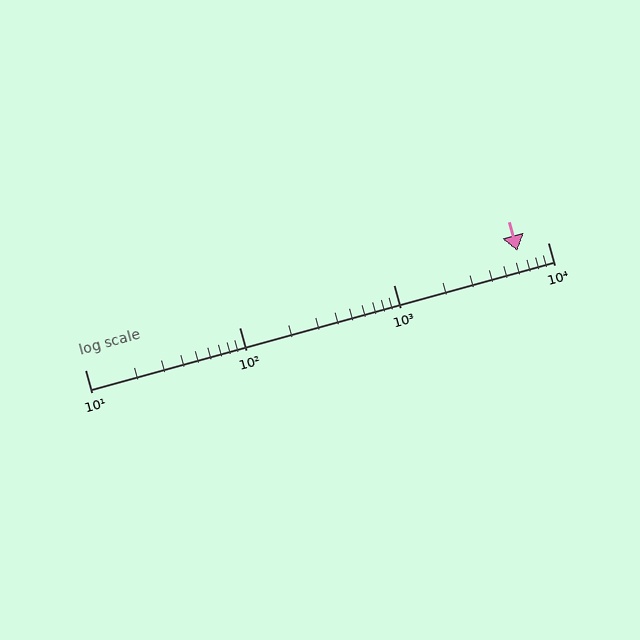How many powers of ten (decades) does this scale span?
The scale spans 3 decades, from 10 to 10000.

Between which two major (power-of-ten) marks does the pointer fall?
The pointer is between 1000 and 10000.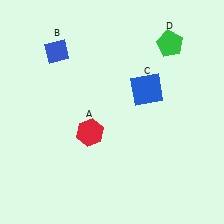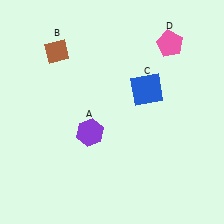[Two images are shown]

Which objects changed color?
A changed from red to purple. B changed from blue to brown. D changed from green to pink.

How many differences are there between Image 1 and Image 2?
There are 3 differences between the two images.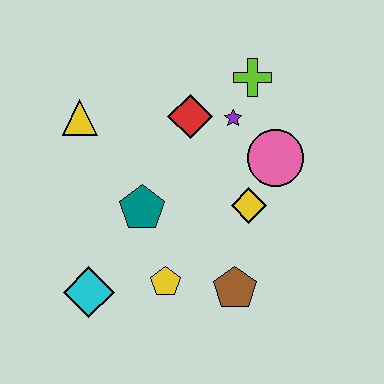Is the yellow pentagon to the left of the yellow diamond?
Yes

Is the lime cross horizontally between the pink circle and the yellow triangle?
Yes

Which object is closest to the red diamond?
The purple star is closest to the red diamond.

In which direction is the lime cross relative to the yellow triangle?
The lime cross is to the right of the yellow triangle.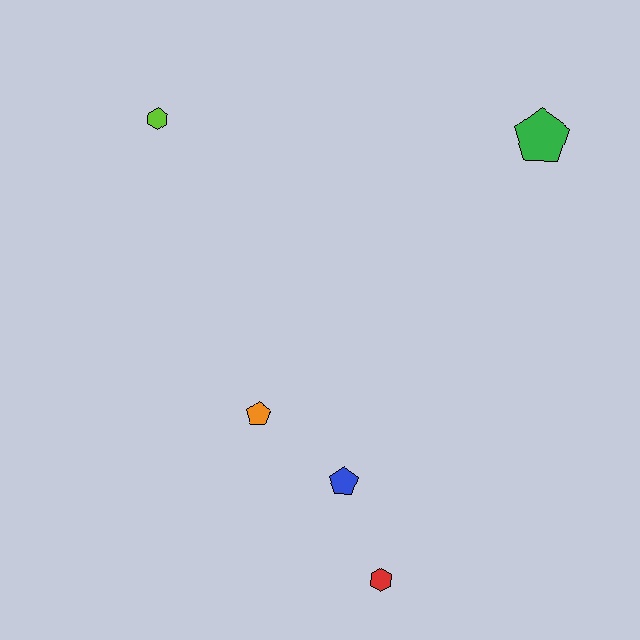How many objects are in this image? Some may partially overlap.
There are 5 objects.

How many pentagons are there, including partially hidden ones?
There are 3 pentagons.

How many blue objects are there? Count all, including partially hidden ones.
There is 1 blue object.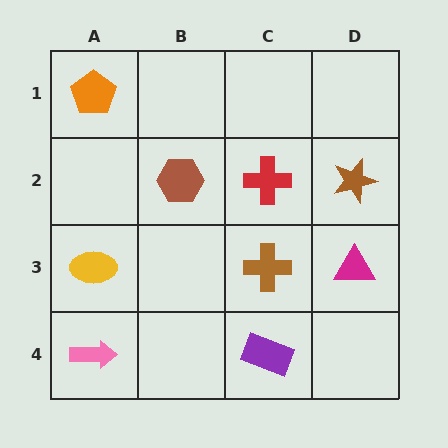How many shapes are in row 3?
3 shapes.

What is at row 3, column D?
A magenta triangle.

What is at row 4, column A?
A pink arrow.